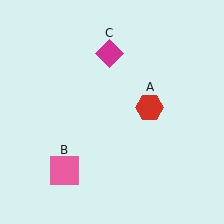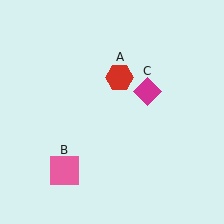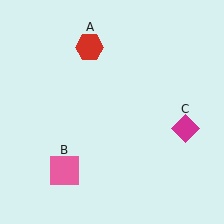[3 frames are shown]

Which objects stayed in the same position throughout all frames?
Pink square (object B) remained stationary.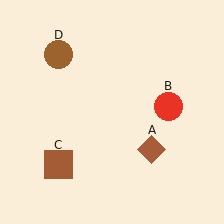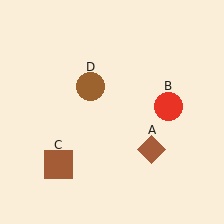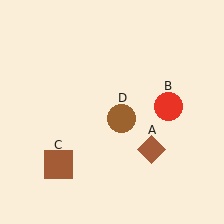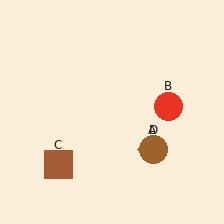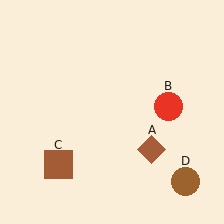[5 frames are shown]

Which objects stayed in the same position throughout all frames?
Brown diamond (object A) and red circle (object B) and brown square (object C) remained stationary.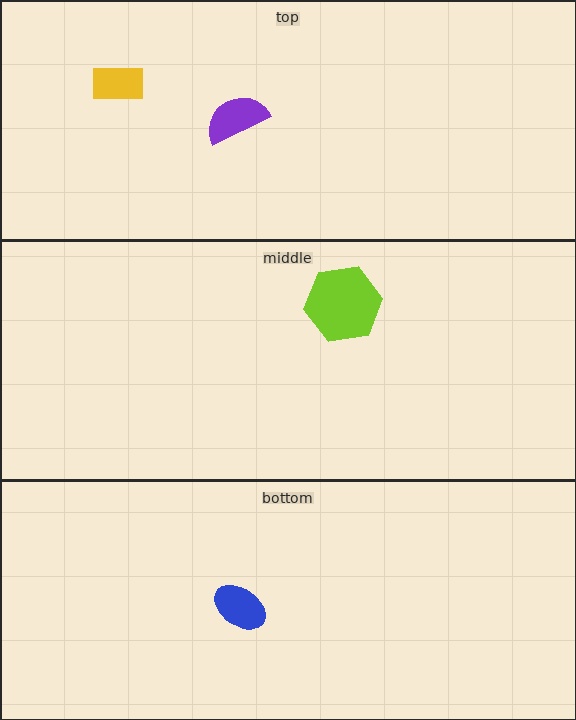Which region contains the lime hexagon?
The middle region.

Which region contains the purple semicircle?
The top region.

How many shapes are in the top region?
2.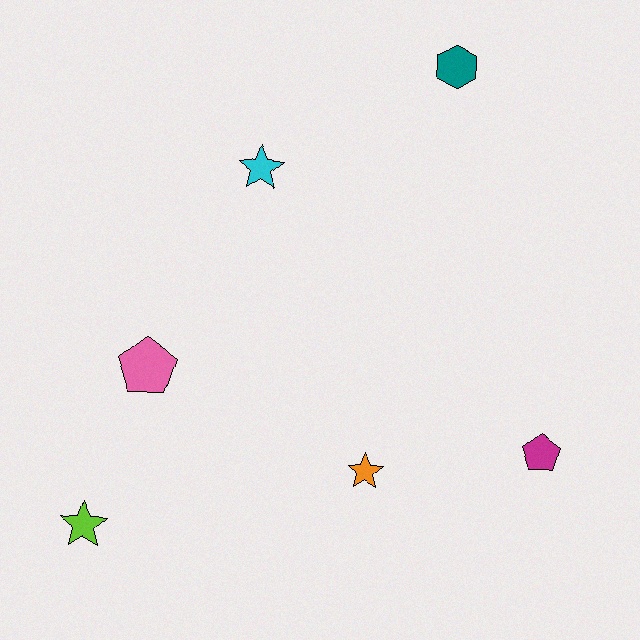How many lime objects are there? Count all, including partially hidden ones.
There is 1 lime object.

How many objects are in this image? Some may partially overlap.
There are 6 objects.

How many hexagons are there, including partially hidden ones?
There is 1 hexagon.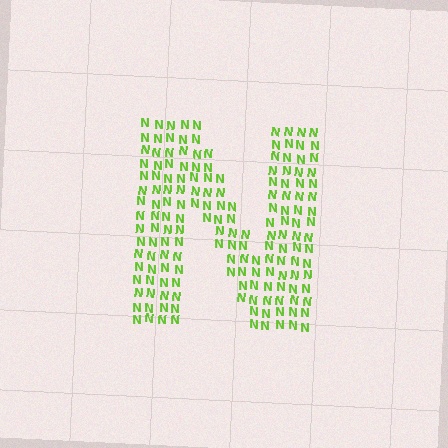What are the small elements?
The small elements are letter N's.